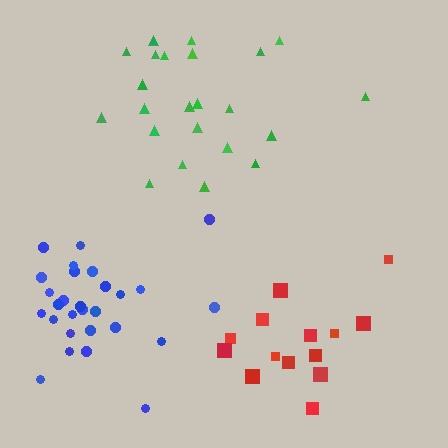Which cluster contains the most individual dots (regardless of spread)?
Blue (28).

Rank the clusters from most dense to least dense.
blue, red, green.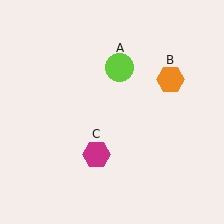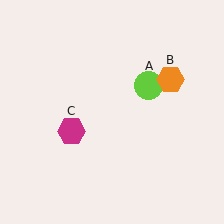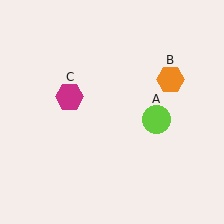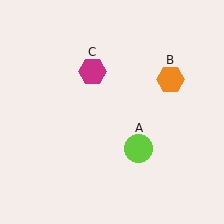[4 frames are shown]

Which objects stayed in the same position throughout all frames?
Orange hexagon (object B) remained stationary.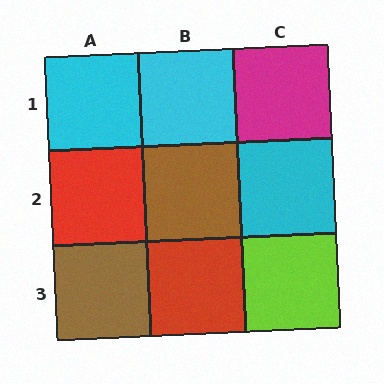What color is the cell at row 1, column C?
Magenta.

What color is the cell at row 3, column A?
Brown.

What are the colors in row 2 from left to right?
Red, brown, cyan.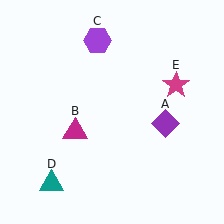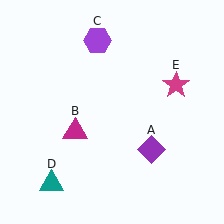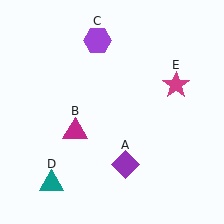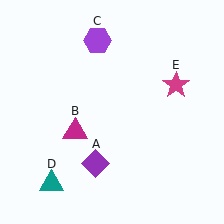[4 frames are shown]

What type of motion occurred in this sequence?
The purple diamond (object A) rotated clockwise around the center of the scene.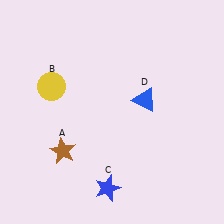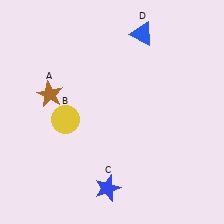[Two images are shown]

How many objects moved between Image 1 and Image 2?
3 objects moved between the two images.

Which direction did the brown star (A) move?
The brown star (A) moved up.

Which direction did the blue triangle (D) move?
The blue triangle (D) moved up.